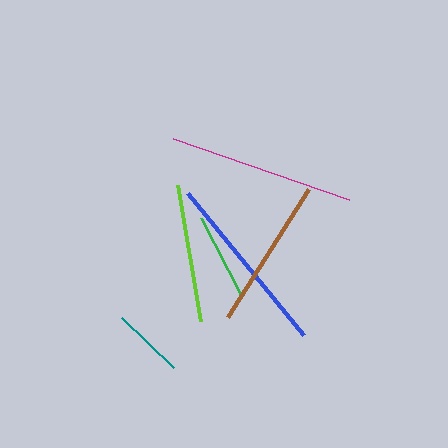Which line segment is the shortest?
The teal line is the shortest at approximately 72 pixels.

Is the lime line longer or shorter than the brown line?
The brown line is longer than the lime line.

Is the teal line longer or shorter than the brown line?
The brown line is longer than the teal line.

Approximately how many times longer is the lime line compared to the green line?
The lime line is approximately 1.6 times the length of the green line.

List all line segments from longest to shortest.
From longest to shortest: magenta, blue, brown, lime, green, teal.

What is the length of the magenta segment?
The magenta segment is approximately 186 pixels long.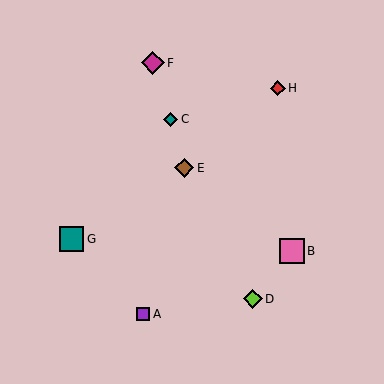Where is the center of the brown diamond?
The center of the brown diamond is at (184, 168).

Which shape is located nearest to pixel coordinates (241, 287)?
The lime diamond (labeled D) at (253, 299) is nearest to that location.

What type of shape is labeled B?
Shape B is a pink square.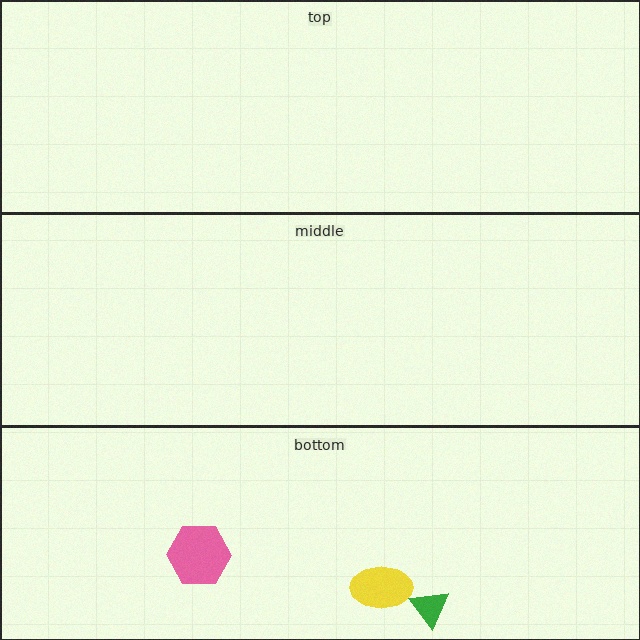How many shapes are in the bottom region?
3.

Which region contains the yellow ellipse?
The bottom region.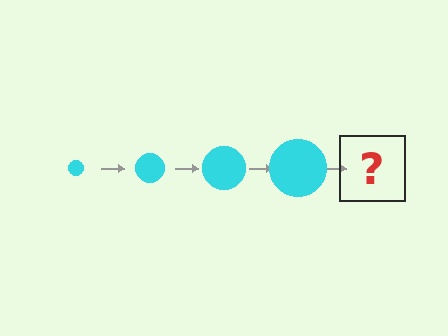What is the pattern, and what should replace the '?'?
The pattern is that the circle gets progressively larger each step. The '?' should be a cyan circle, larger than the previous one.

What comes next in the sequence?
The next element should be a cyan circle, larger than the previous one.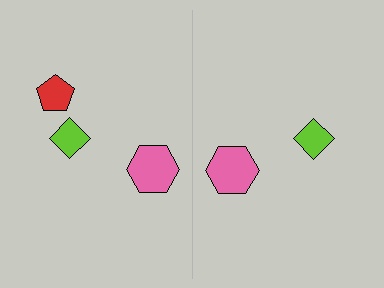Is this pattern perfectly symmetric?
No, the pattern is not perfectly symmetric. A red pentagon is missing from the right side.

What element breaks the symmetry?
A red pentagon is missing from the right side.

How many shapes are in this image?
There are 5 shapes in this image.